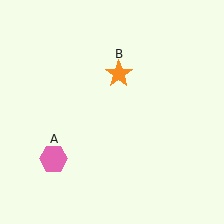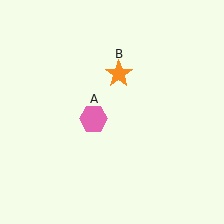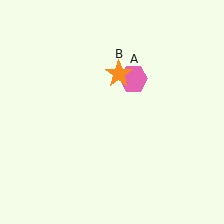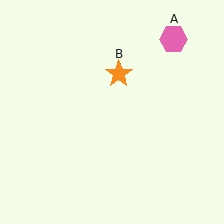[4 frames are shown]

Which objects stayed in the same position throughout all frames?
Orange star (object B) remained stationary.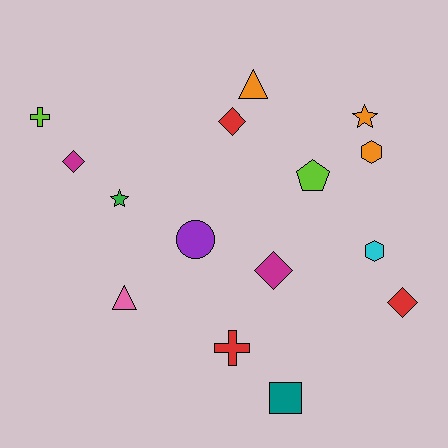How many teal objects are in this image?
There is 1 teal object.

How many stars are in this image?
There are 2 stars.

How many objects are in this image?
There are 15 objects.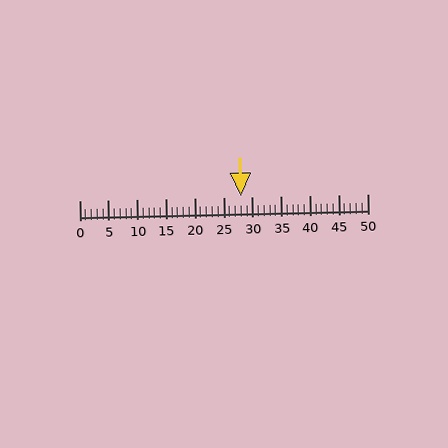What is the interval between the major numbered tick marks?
The major tick marks are spaced 5 units apart.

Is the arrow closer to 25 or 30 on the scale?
The arrow is closer to 30.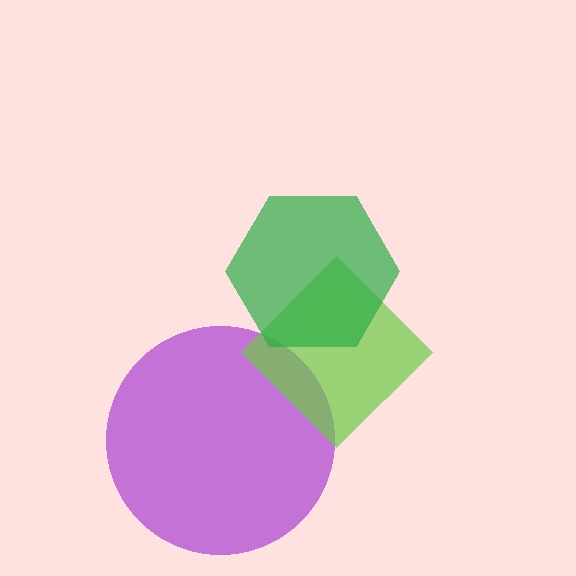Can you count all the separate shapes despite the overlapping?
Yes, there are 3 separate shapes.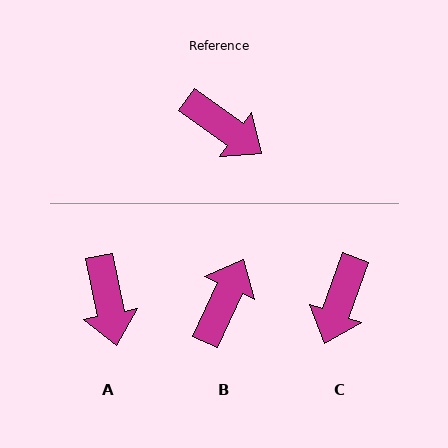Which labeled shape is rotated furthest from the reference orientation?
B, about 101 degrees away.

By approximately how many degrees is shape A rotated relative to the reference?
Approximately 43 degrees clockwise.